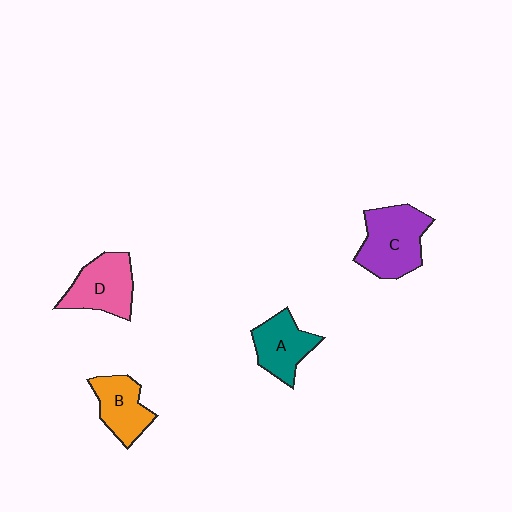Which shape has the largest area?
Shape C (purple).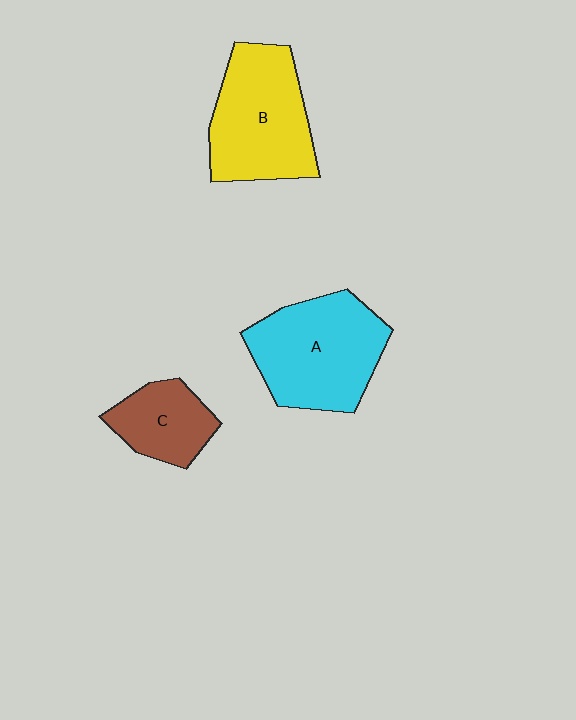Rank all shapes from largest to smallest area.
From largest to smallest: A (cyan), B (yellow), C (brown).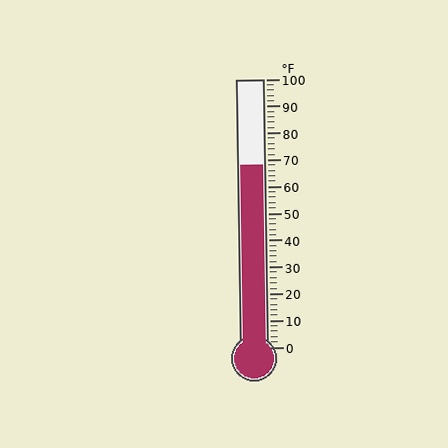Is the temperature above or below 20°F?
The temperature is above 20°F.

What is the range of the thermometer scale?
The thermometer scale ranges from 0°F to 100°F.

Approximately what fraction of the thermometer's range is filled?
The thermometer is filled to approximately 70% of its range.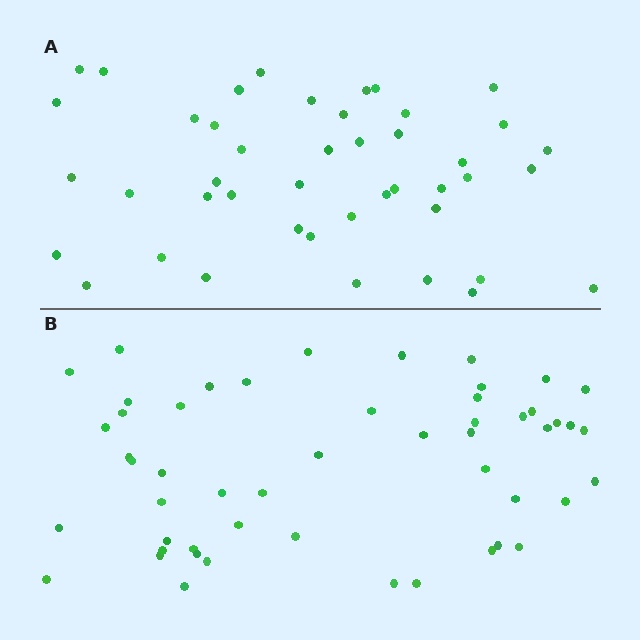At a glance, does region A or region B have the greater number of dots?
Region B (the bottom region) has more dots.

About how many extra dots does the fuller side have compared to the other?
Region B has roughly 8 or so more dots than region A.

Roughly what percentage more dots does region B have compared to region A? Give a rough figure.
About 20% more.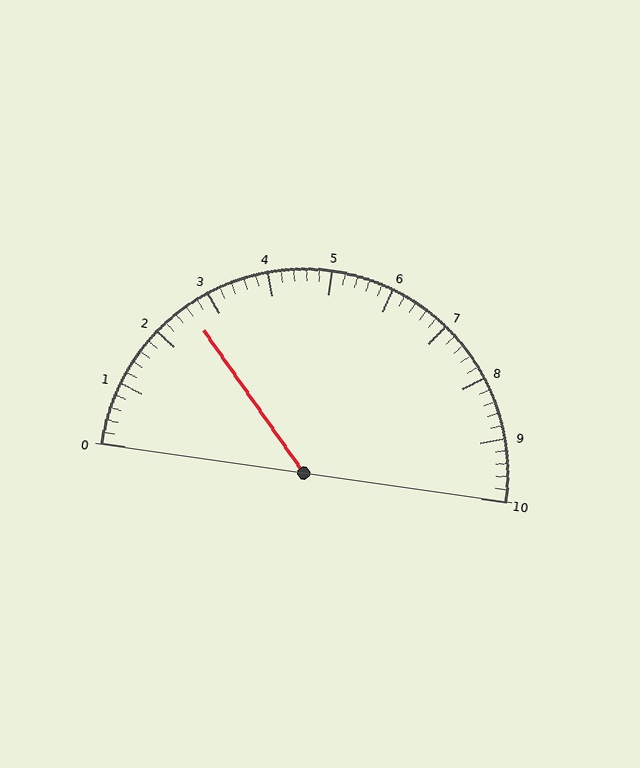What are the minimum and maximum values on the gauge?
The gauge ranges from 0 to 10.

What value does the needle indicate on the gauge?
The needle indicates approximately 2.6.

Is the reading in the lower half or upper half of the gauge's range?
The reading is in the lower half of the range (0 to 10).